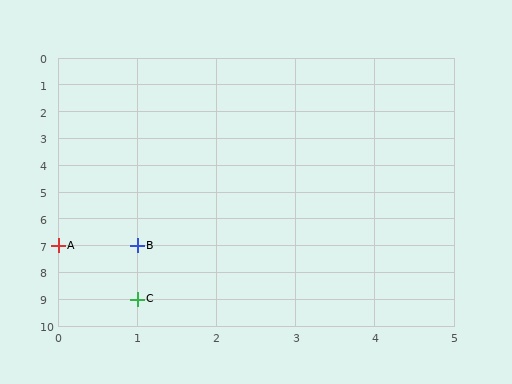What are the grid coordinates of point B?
Point B is at grid coordinates (1, 7).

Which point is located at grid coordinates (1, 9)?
Point C is at (1, 9).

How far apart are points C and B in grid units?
Points C and B are 2 rows apart.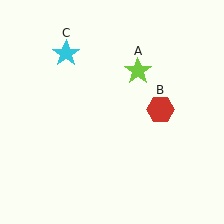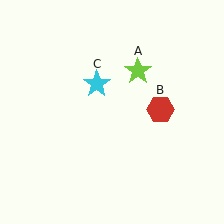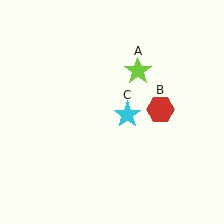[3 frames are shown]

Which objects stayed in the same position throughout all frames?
Lime star (object A) and red hexagon (object B) remained stationary.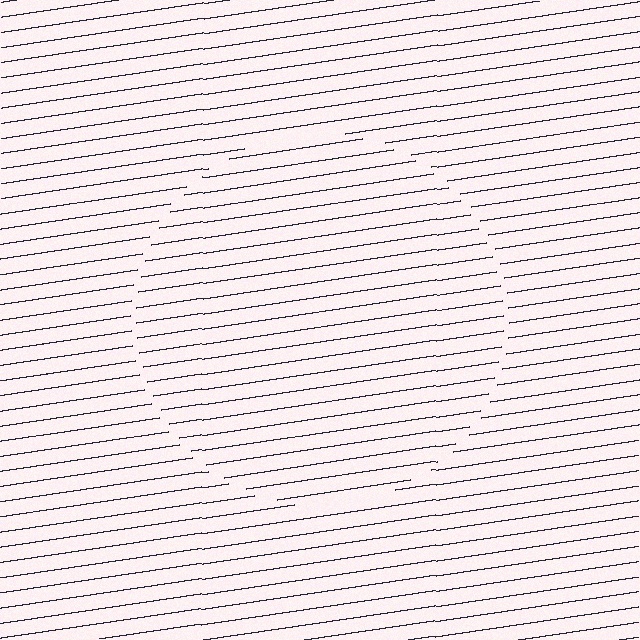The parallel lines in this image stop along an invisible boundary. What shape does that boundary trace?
An illusory circle. The interior of the shape contains the same grating, shifted by half a period — the contour is defined by the phase discontinuity where line-ends from the inner and outer gratings abut.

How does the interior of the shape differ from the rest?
The interior of the shape contains the same grating, shifted by half a period — the contour is defined by the phase discontinuity where line-ends from the inner and outer gratings abut.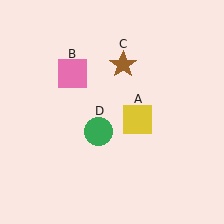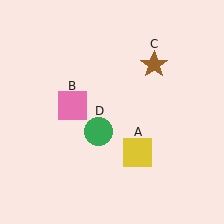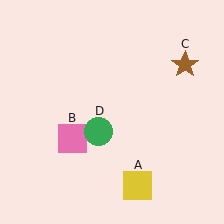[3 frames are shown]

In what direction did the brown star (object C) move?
The brown star (object C) moved right.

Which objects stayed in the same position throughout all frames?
Green circle (object D) remained stationary.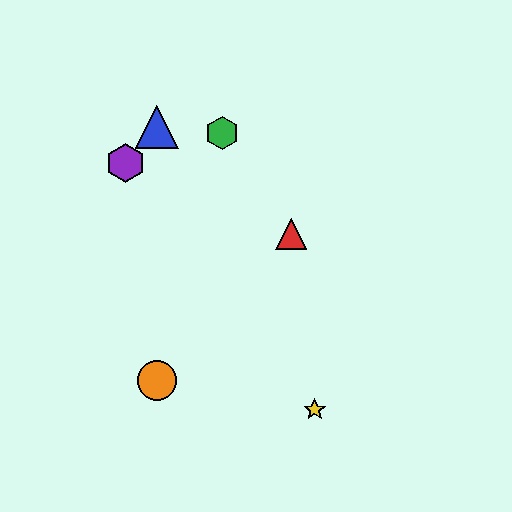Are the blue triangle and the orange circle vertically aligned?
Yes, both are at x≈157.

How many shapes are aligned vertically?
2 shapes (the blue triangle, the orange circle) are aligned vertically.